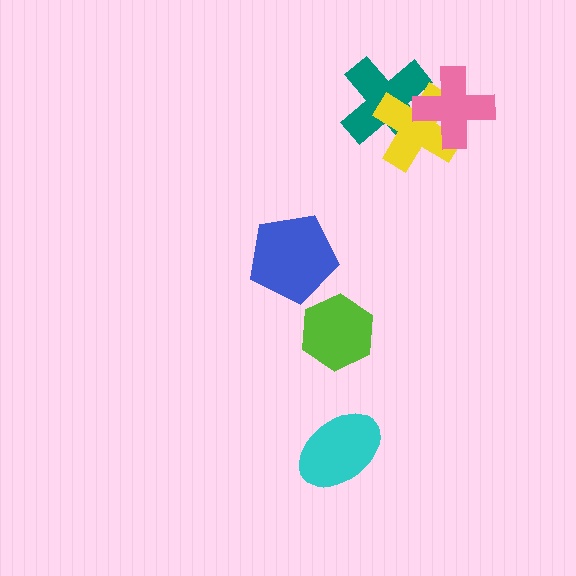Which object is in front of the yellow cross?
The pink cross is in front of the yellow cross.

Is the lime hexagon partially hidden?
No, no other shape covers it.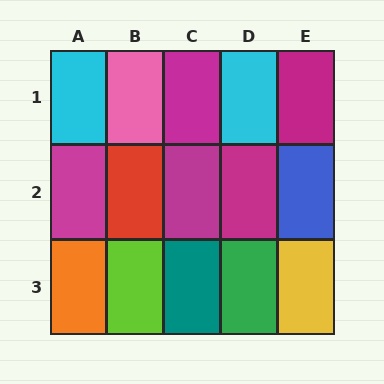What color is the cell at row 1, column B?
Pink.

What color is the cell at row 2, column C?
Magenta.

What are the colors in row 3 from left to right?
Orange, lime, teal, green, yellow.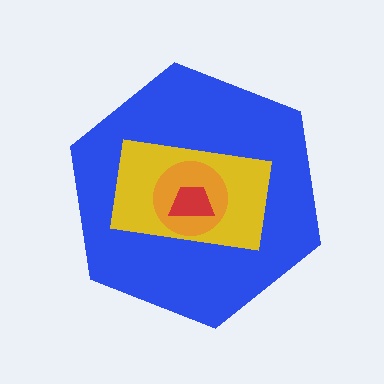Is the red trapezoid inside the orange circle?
Yes.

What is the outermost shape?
The blue hexagon.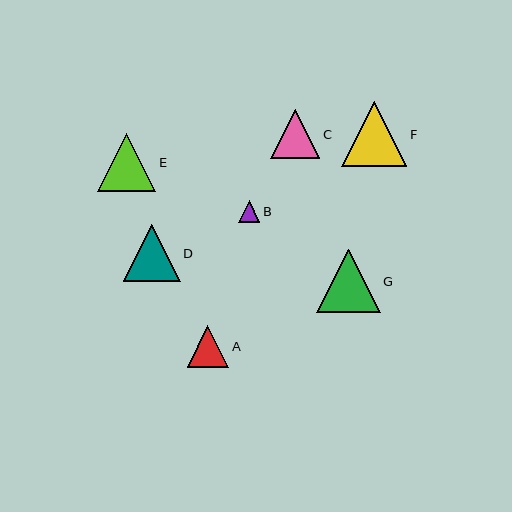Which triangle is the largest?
Triangle F is the largest with a size of approximately 65 pixels.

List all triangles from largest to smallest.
From largest to smallest: F, G, E, D, C, A, B.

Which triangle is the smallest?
Triangle B is the smallest with a size of approximately 21 pixels.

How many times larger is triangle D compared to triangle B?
Triangle D is approximately 2.7 times the size of triangle B.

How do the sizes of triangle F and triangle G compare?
Triangle F and triangle G are approximately the same size.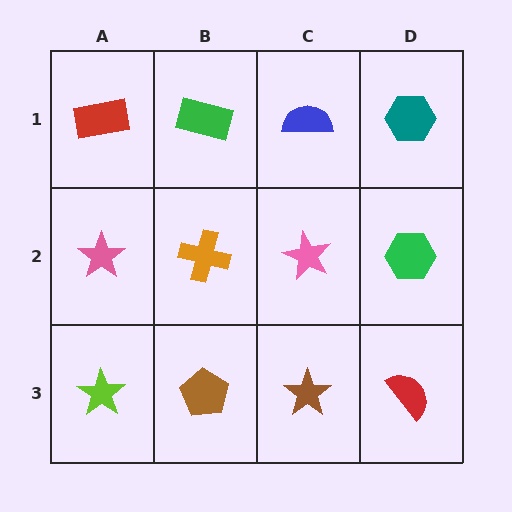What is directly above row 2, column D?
A teal hexagon.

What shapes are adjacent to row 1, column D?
A green hexagon (row 2, column D), a blue semicircle (row 1, column C).